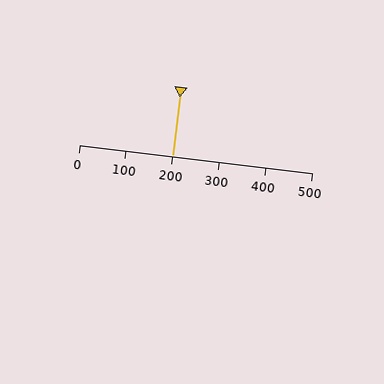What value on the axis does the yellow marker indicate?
The marker indicates approximately 200.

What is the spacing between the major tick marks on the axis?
The major ticks are spaced 100 apart.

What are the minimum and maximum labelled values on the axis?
The axis runs from 0 to 500.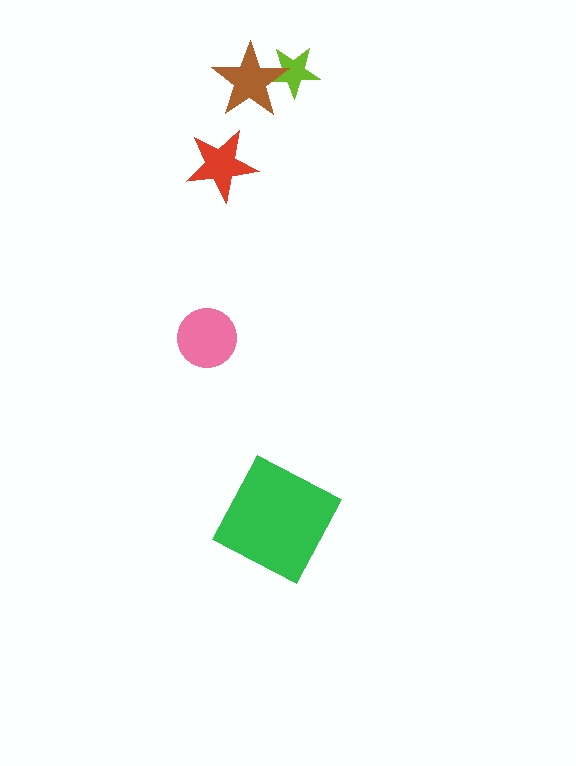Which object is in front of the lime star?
The brown star is in front of the lime star.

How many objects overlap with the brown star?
1 object overlaps with the brown star.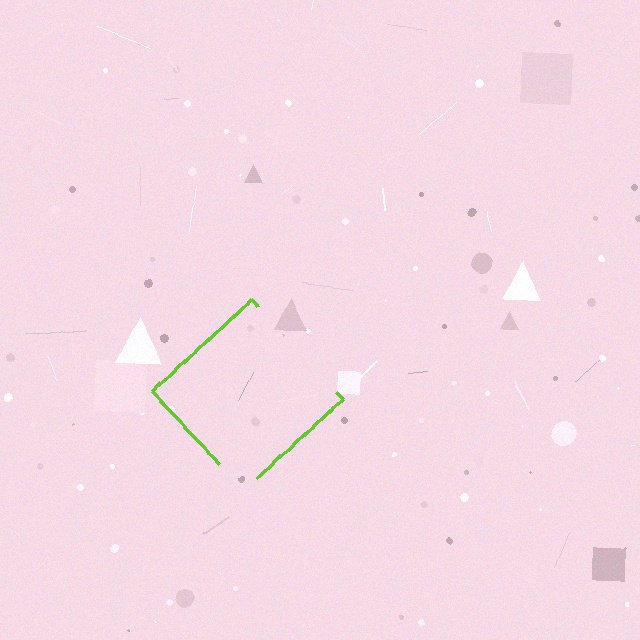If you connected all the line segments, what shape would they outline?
They would outline a diamond.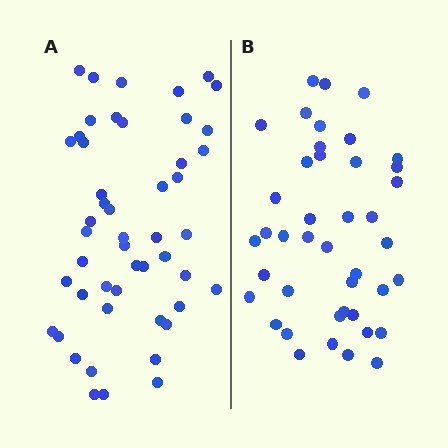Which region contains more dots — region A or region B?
Region A (the left region) has more dots.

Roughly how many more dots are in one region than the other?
Region A has roughly 8 or so more dots than region B.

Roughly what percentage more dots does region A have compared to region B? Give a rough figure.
About 15% more.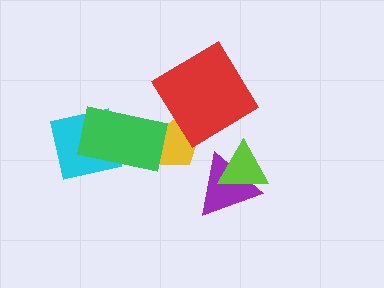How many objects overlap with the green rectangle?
2 objects overlap with the green rectangle.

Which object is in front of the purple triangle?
The lime triangle is in front of the purple triangle.